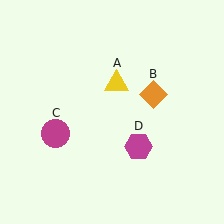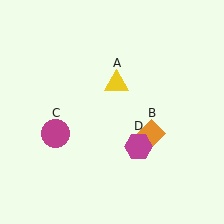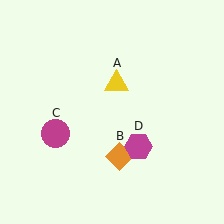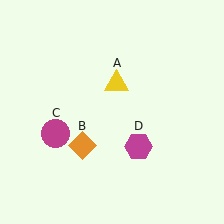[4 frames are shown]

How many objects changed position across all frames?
1 object changed position: orange diamond (object B).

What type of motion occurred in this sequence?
The orange diamond (object B) rotated clockwise around the center of the scene.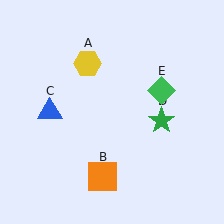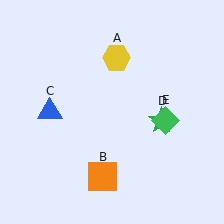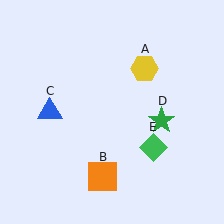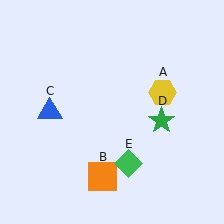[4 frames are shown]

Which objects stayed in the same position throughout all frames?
Orange square (object B) and blue triangle (object C) and green star (object D) remained stationary.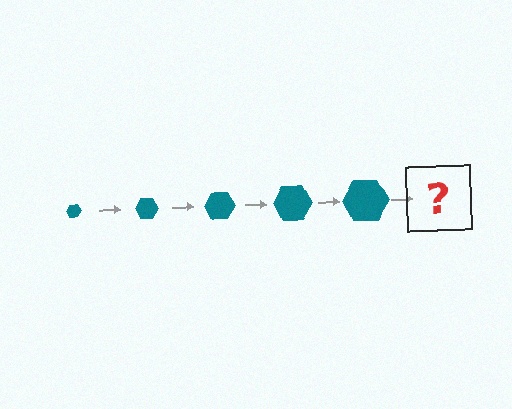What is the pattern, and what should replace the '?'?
The pattern is that the hexagon gets progressively larger each step. The '?' should be a teal hexagon, larger than the previous one.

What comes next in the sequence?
The next element should be a teal hexagon, larger than the previous one.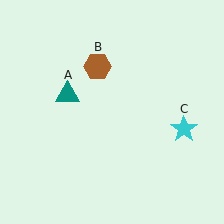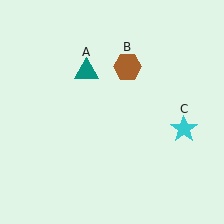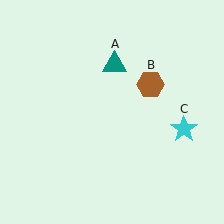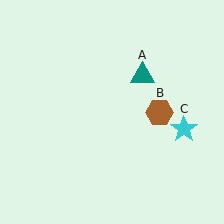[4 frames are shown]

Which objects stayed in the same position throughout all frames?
Cyan star (object C) remained stationary.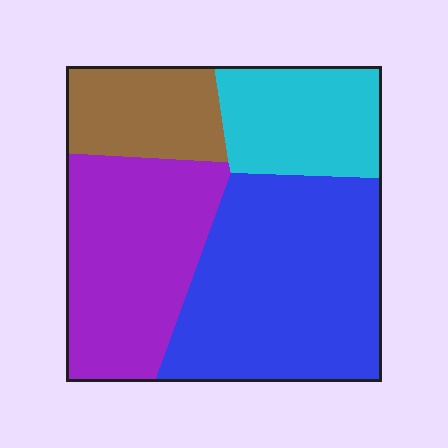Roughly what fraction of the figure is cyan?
Cyan covers 18% of the figure.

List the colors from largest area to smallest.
From largest to smallest: blue, purple, cyan, brown.